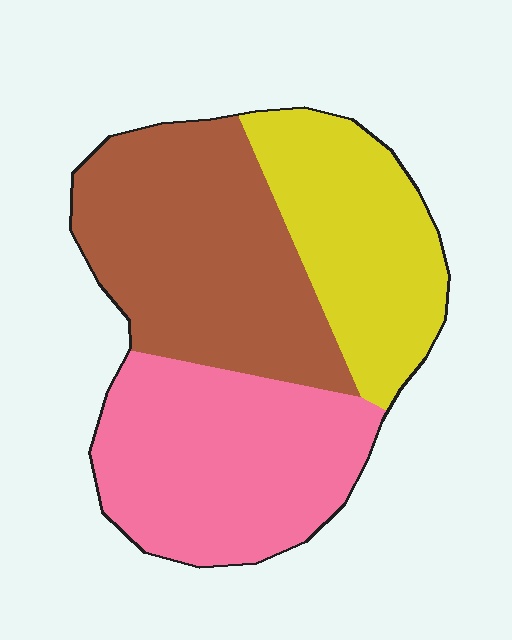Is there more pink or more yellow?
Pink.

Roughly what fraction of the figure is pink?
Pink covers roughly 35% of the figure.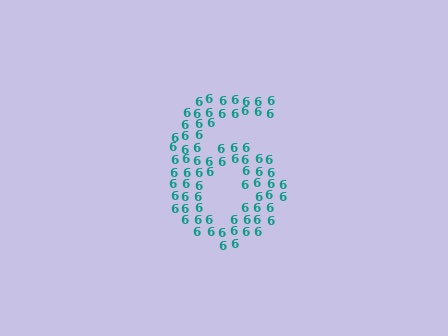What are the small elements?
The small elements are digit 6's.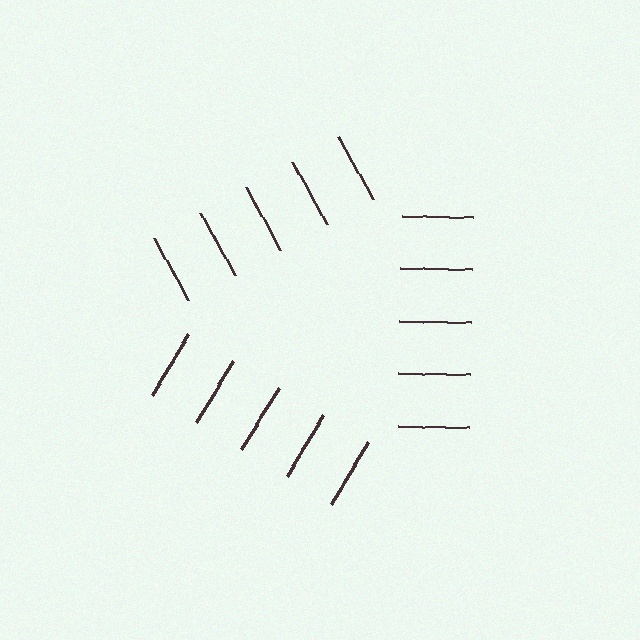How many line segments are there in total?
15 — 5 along each of the 3 edges.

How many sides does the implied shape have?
3 sides — the line-ends trace a triangle.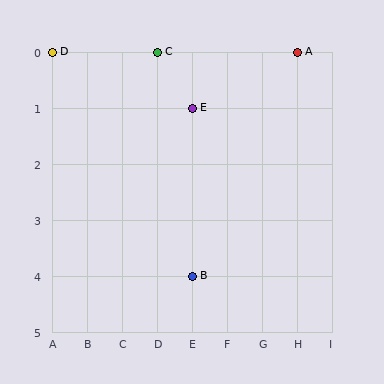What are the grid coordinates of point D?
Point D is at grid coordinates (A, 0).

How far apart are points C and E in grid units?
Points C and E are 1 column and 1 row apart (about 1.4 grid units diagonally).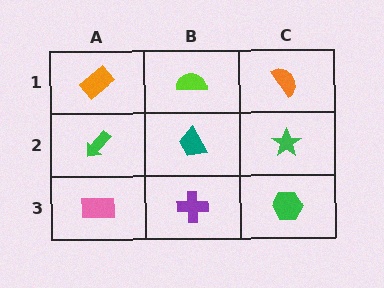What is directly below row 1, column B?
A teal trapezoid.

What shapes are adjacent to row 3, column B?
A teal trapezoid (row 2, column B), a pink rectangle (row 3, column A), a green hexagon (row 3, column C).